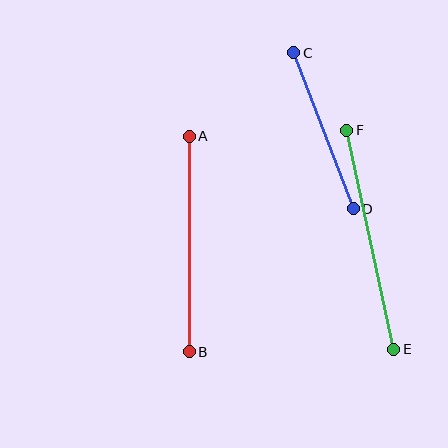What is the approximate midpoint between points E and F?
The midpoint is at approximately (370, 240) pixels.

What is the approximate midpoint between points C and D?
The midpoint is at approximately (323, 131) pixels.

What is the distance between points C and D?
The distance is approximately 167 pixels.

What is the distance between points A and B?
The distance is approximately 215 pixels.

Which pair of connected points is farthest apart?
Points E and F are farthest apart.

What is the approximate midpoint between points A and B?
The midpoint is at approximately (189, 244) pixels.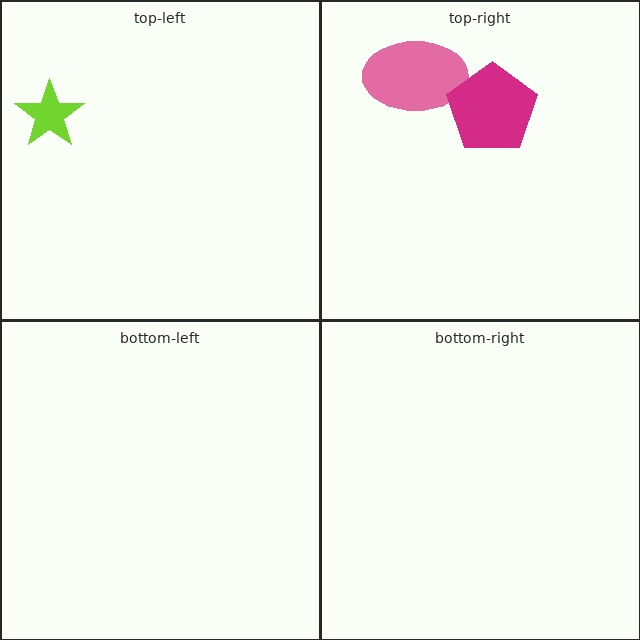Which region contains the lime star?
The top-left region.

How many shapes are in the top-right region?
2.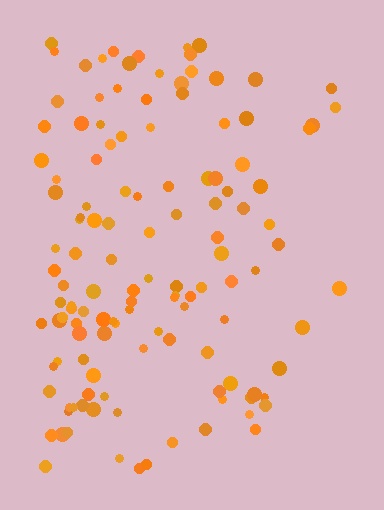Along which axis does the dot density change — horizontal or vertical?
Horizontal.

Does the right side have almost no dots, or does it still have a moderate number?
Still a moderate number, just noticeably fewer than the left.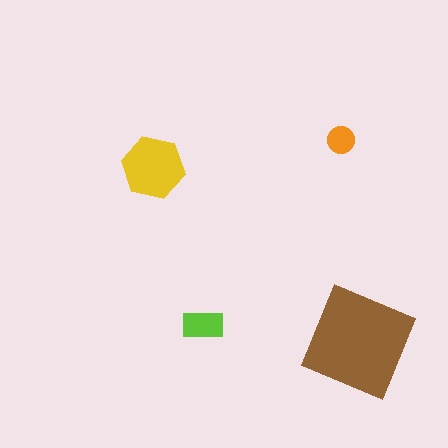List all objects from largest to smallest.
The brown diamond, the yellow hexagon, the lime rectangle, the orange circle.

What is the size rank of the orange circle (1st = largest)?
4th.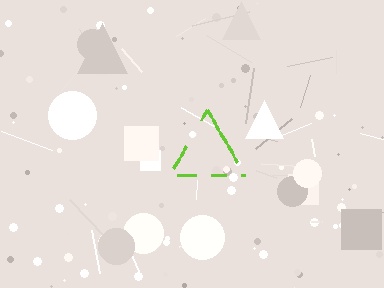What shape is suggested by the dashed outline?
The dashed outline suggests a triangle.